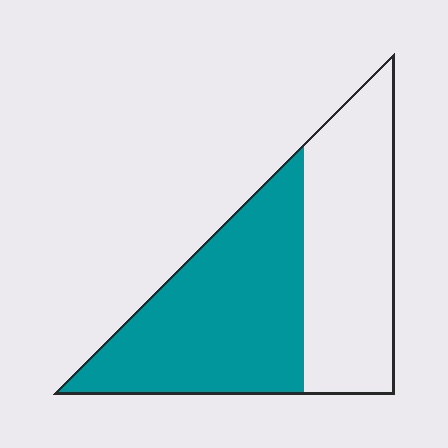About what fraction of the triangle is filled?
About one half (1/2).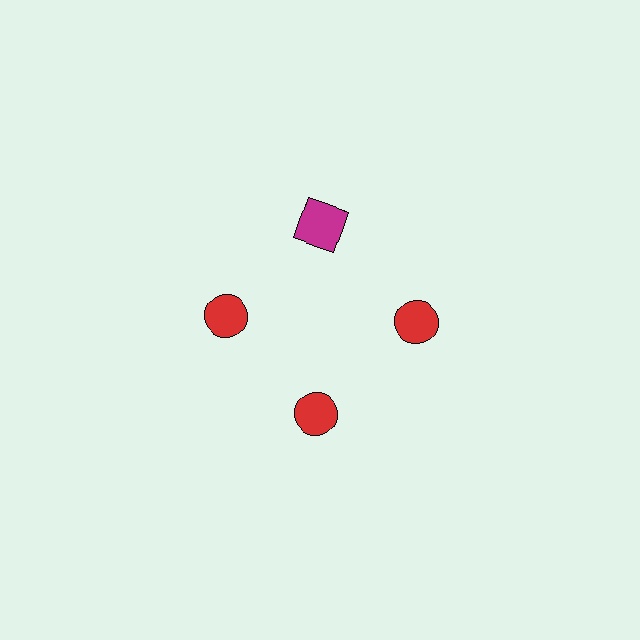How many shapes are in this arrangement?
There are 4 shapes arranged in a ring pattern.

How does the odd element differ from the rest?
It differs in both color (magenta instead of red) and shape (square instead of circle).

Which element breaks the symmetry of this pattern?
The magenta square at roughly the 12 o'clock position breaks the symmetry. All other shapes are red circles.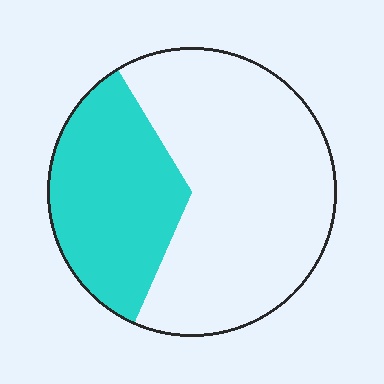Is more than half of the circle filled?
No.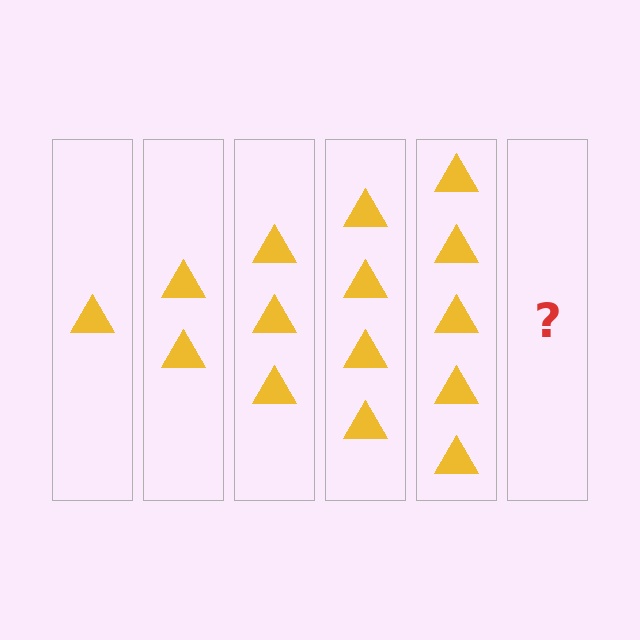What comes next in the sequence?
The next element should be 6 triangles.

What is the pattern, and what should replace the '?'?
The pattern is that each step adds one more triangle. The '?' should be 6 triangles.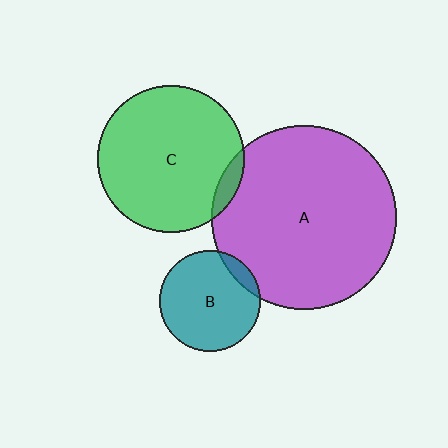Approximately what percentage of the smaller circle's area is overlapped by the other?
Approximately 5%.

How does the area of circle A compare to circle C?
Approximately 1.6 times.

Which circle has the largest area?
Circle A (purple).